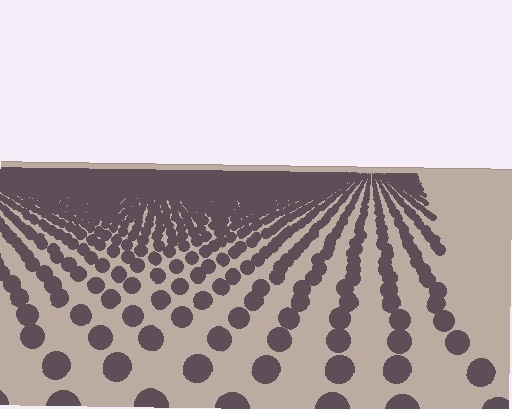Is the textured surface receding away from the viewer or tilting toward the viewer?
The surface is receding away from the viewer. Texture elements get smaller and denser toward the top.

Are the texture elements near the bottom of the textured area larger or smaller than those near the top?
Larger. Near the bottom, elements are closer to the viewer and appear at a bigger on-screen size.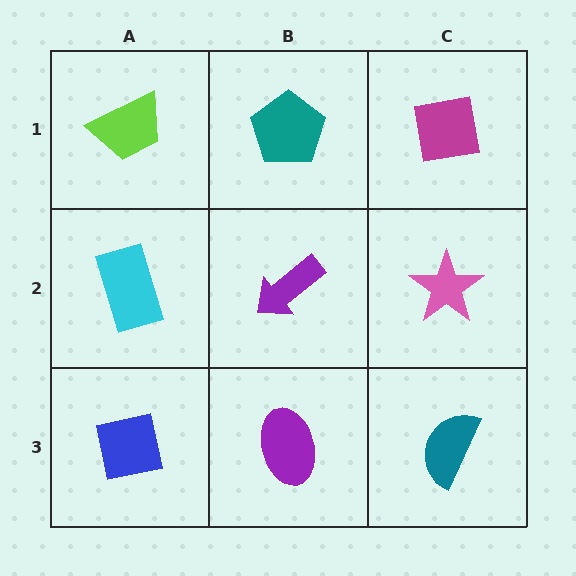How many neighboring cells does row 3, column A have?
2.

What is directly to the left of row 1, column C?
A teal pentagon.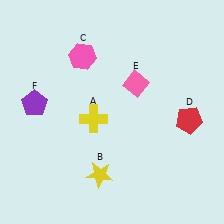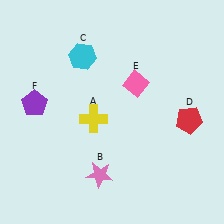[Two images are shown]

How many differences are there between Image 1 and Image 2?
There are 2 differences between the two images.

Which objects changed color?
B changed from yellow to pink. C changed from pink to cyan.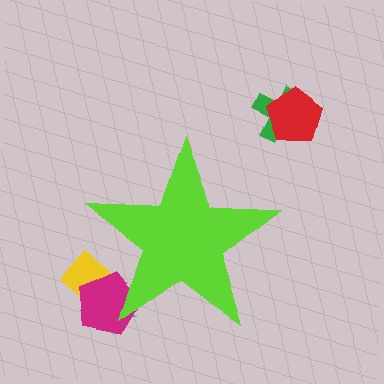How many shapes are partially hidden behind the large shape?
3 shapes are partially hidden.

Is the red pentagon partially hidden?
No, the red pentagon is fully visible.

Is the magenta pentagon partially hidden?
Yes, the magenta pentagon is partially hidden behind the lime star.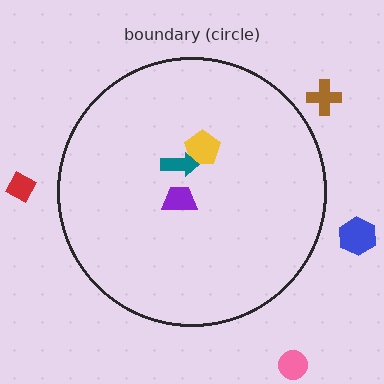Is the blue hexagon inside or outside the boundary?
Outside.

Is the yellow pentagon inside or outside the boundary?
Inside.